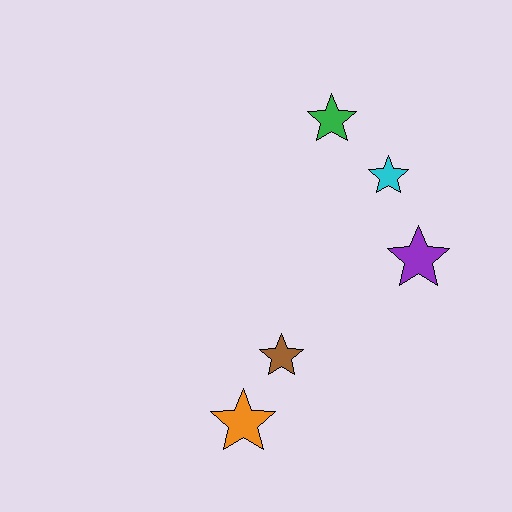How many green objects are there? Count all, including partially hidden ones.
There is 1 green object.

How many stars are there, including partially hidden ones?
There are 5 stars.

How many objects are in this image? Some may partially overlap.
There are 5 objects.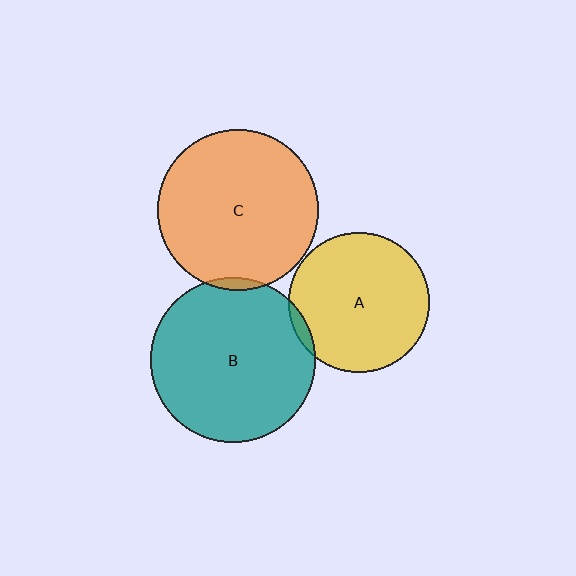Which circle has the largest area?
Circle B (teal).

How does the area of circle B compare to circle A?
Approximately 1.4 times.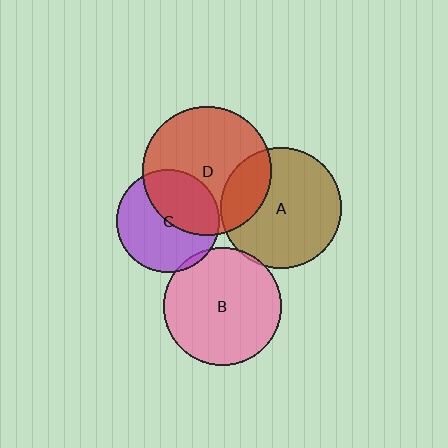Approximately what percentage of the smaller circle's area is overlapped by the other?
Approximately 5%.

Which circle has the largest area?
Circle D (red).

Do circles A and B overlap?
Yes.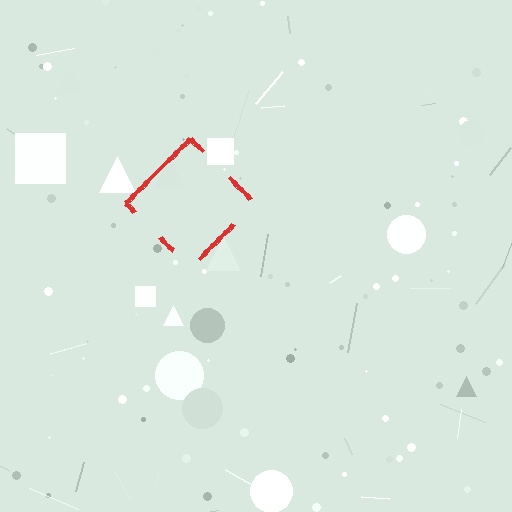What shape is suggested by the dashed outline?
The dashed outline suggests a diamond.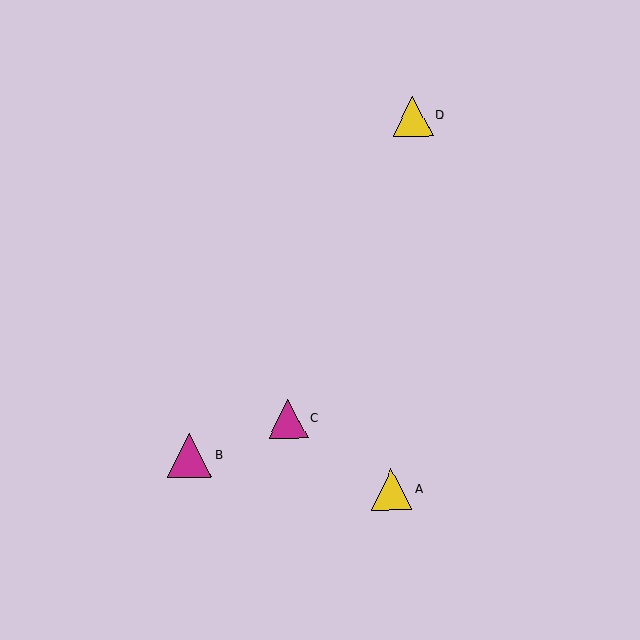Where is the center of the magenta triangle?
The center of the magenta triangle is at (190, 456).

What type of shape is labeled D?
Shape D is a yellow triangle.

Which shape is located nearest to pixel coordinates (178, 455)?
The magenta triangle (labeled B) at (190, 456) is nearest to that location.